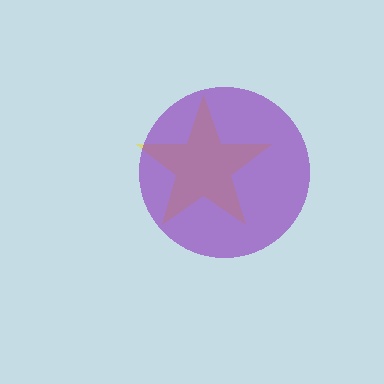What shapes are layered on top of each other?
The layered shapes are: a yellow star, a purple circle.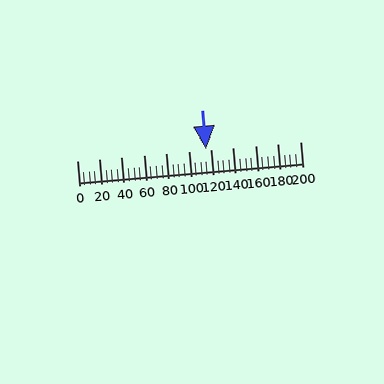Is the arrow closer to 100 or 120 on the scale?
The arrow is closer to 120.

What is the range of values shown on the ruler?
The ruler shows values from 0 to 200.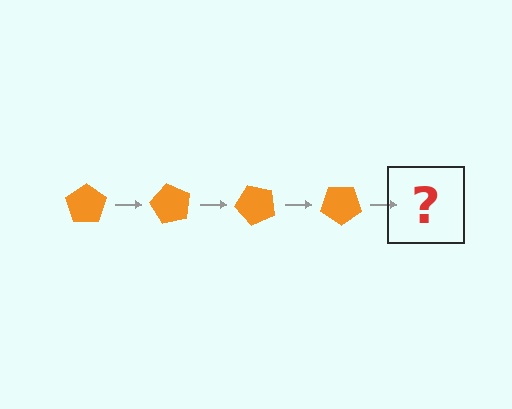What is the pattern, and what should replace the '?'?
The pattern is that the pentagon rotates 60 degrees each step. The '?' should be an orange pentagon rotated 240 degrees.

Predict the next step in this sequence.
The next step is an orange pentagon rotated 240 degrees.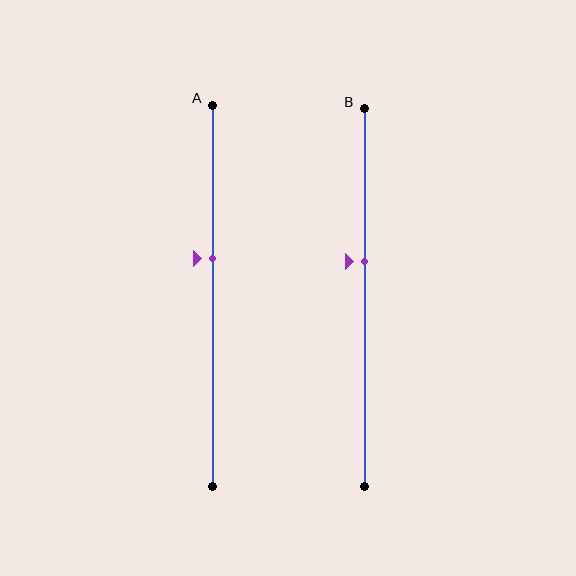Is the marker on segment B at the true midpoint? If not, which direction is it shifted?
No, the marker on segment B is shifted upward by about 10% of the segment length.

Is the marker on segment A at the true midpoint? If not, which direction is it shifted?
No, the marker on segment A is shifted upward by about 10% of the segment length.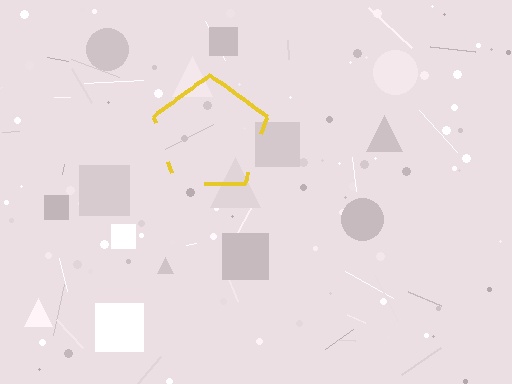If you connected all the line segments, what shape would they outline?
They would outline a pentagon.